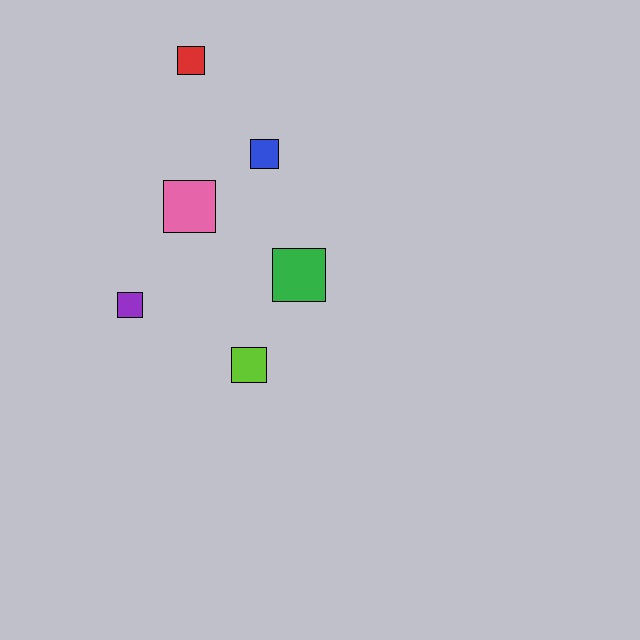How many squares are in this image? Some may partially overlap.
There are 6 squares.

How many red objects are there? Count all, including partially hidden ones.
There is 1 red object.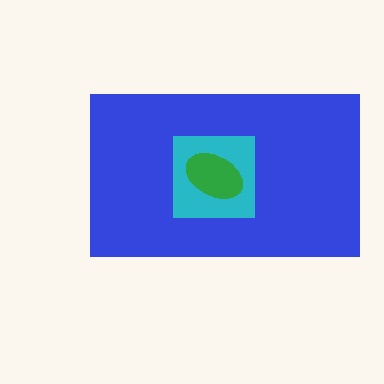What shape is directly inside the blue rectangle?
The cyan square.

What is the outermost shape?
The blue rectangle.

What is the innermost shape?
The green ellipse.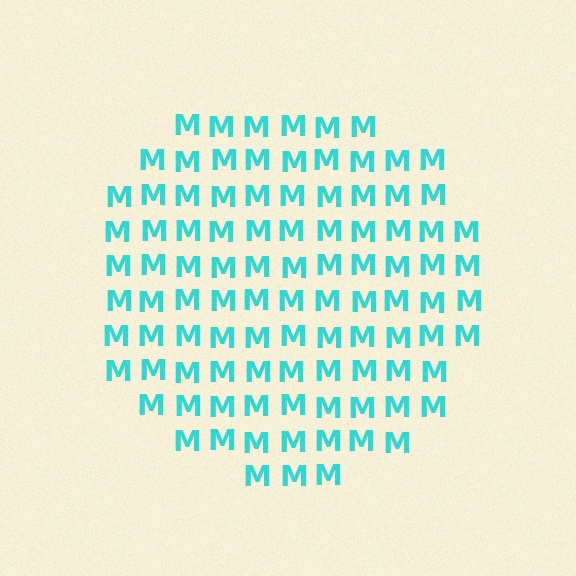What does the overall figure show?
The overall figure shows a circle.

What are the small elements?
The small elements are letter M's.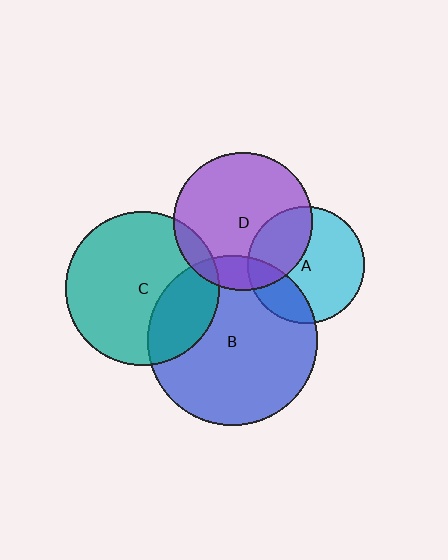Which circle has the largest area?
Circle B (blue).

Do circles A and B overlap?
Yes.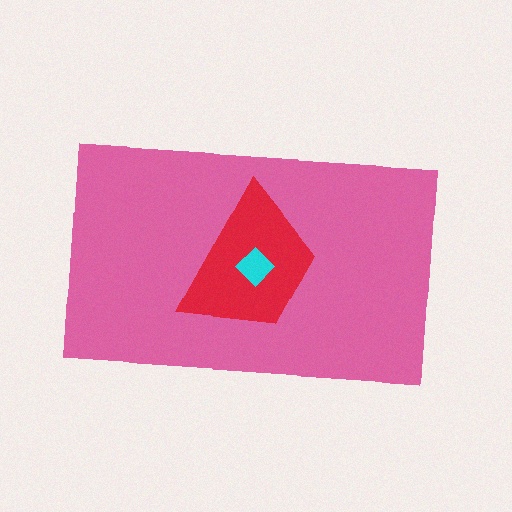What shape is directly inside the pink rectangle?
The red trapezoid.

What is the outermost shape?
The pink rectangle.